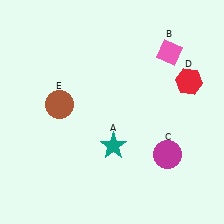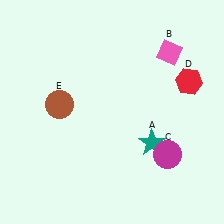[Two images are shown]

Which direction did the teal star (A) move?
The teal star (A) moved right.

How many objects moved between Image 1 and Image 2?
1 object moved between the two images.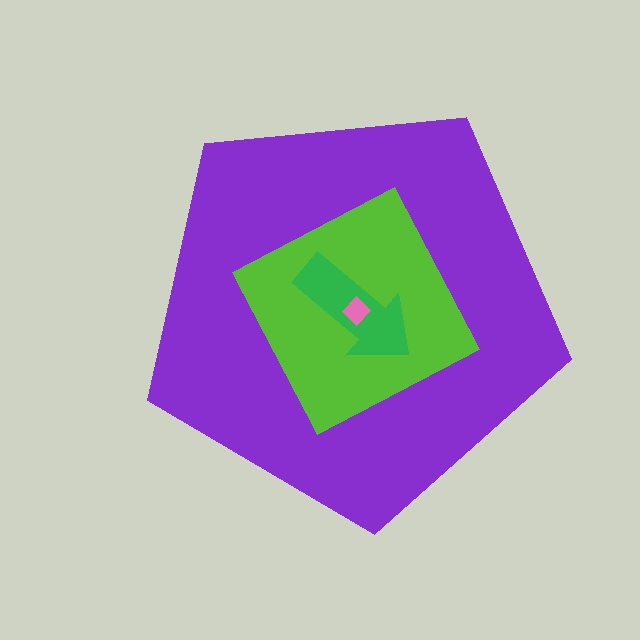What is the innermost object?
The pink diamond.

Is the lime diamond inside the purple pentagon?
Yes.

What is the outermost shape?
The purple pentagon.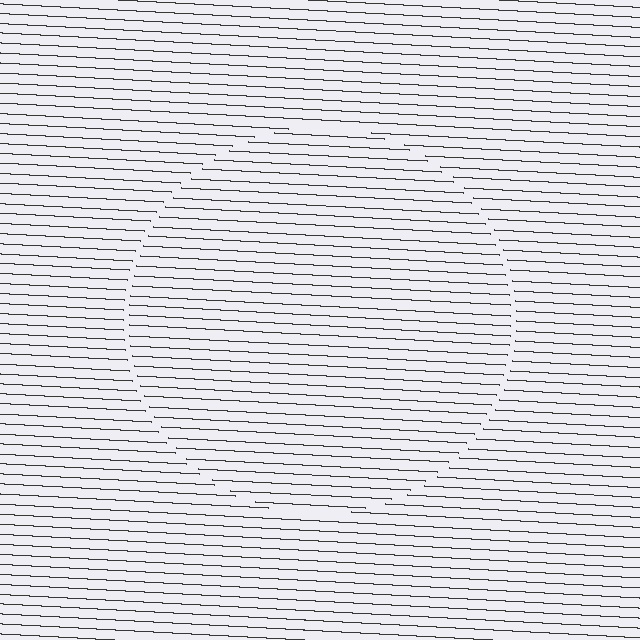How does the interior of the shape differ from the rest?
The interior of the shape contains the same grating, shifted by half a period — the contour is defined by the phase discontinuity where line-ends from the inner and outer gratings abut.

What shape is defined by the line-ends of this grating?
An illusory circle. The interior of the shape contains the same grating, shifted by half a period — the contour is defined by the phase discontinuity where line-ends from the inner and outer gratings abut.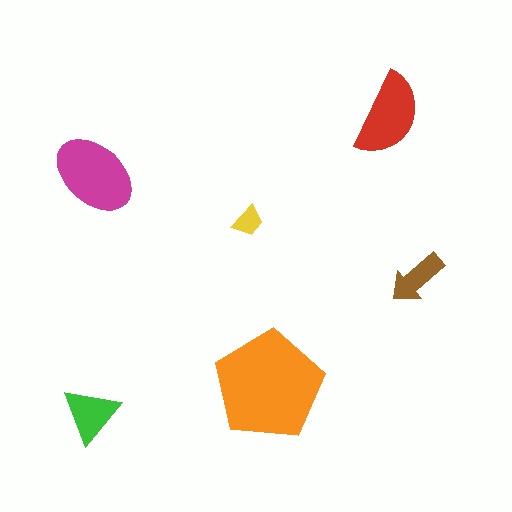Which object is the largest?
The orange pentagon.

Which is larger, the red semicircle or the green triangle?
The red semicircle.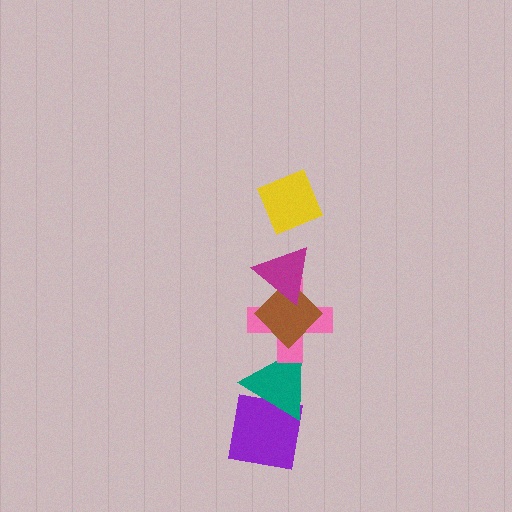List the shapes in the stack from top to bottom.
From top to bottom: the yellow diamond, the magenta triangle, the brown diamond, the pink cross, the teal triangle, the purple square.